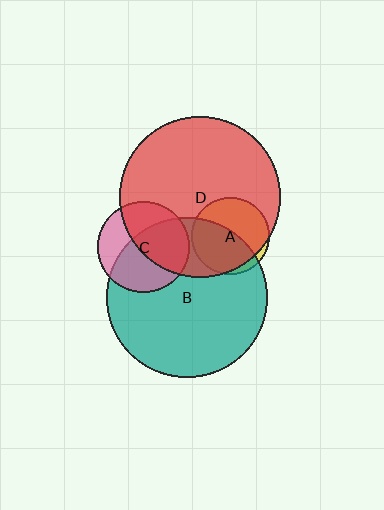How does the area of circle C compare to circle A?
Approximately 1.4 times.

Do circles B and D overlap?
Yes.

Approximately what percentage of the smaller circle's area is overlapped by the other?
Approximately 25%.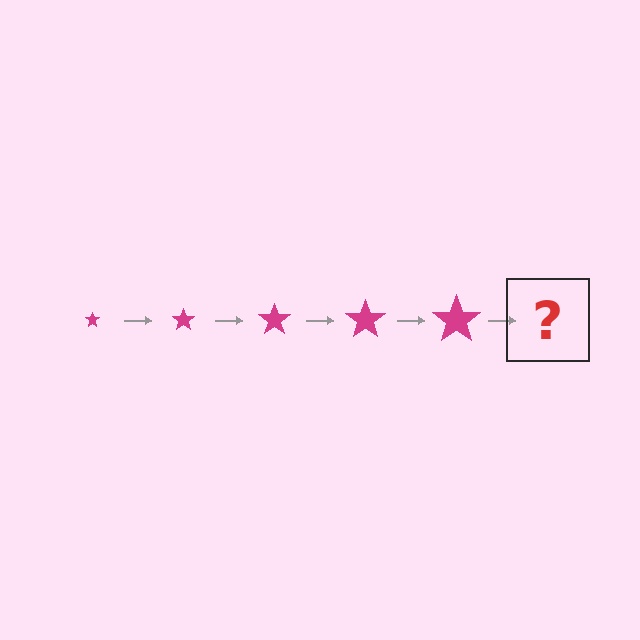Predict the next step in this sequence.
The next step is a magenta star, larger than the previous one.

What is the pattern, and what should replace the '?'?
The pattern is that the star gets progressively larger each step. The '?' should be a magenta star, larger than the previous one.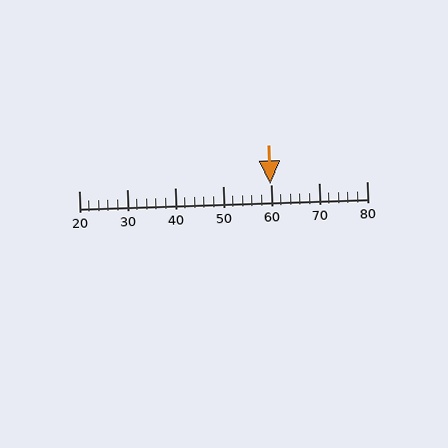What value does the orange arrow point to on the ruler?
The orange arrow points to approximately 60.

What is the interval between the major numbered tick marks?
The major tick marks are spaced 10 units apart.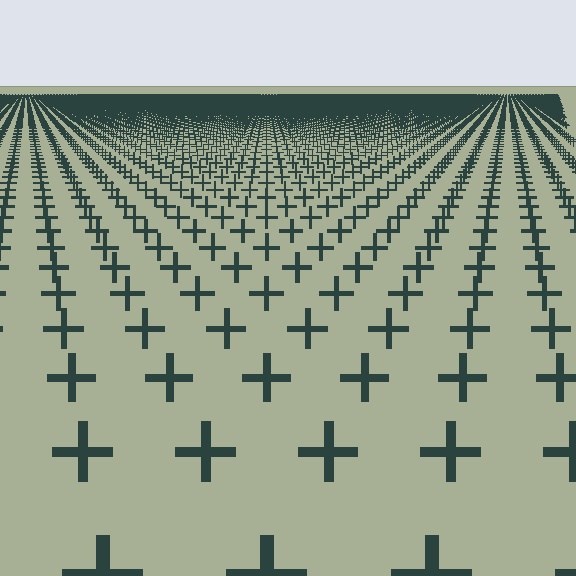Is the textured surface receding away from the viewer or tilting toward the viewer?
The surface is receding away from the viewer. Texture elements get smaller and denser toward the top.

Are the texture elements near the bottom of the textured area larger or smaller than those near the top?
Larger. Near the bottom, elements are closer to the viewer and appear at a bigger on-screen size.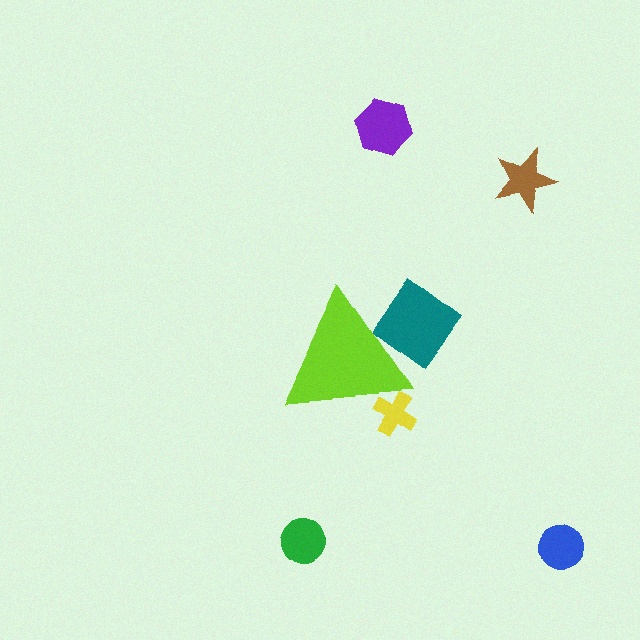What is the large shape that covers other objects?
A lime triangle.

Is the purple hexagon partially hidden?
No, the purple hexagon is fully visible.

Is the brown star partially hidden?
No, the brown star is fully visible.